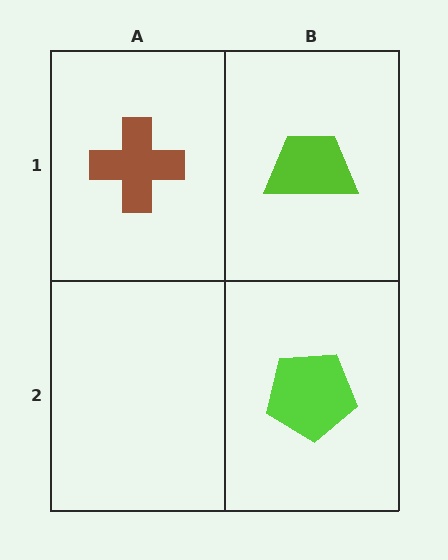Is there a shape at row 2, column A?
No, that cell is empty.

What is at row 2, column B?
A lime pentagon.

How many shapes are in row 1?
2 shapes.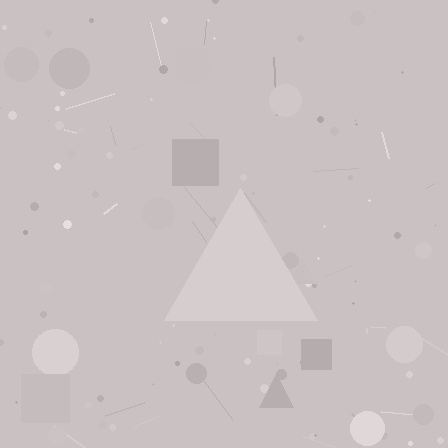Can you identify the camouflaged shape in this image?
The camouflaged shape is a triangle.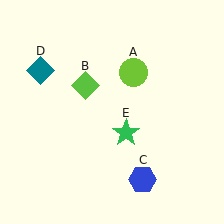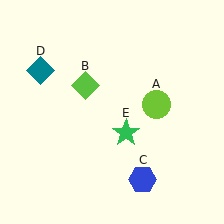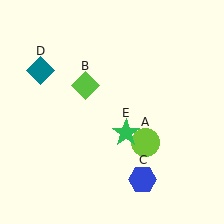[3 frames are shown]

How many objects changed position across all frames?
1 object changed position: lime circle (object A).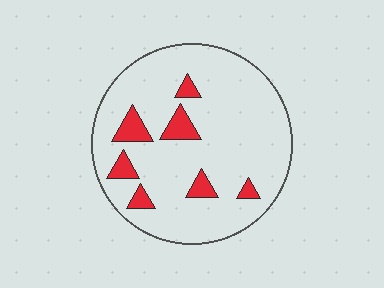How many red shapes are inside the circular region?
7.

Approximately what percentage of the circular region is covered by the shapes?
Approximately 10%.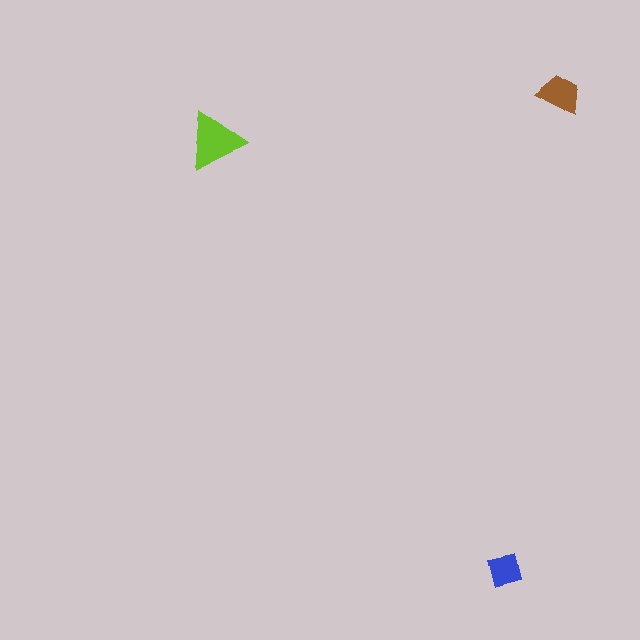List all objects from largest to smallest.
The lime triangle, the brown trapezoid, the blue square.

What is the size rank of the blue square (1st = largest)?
3rd.